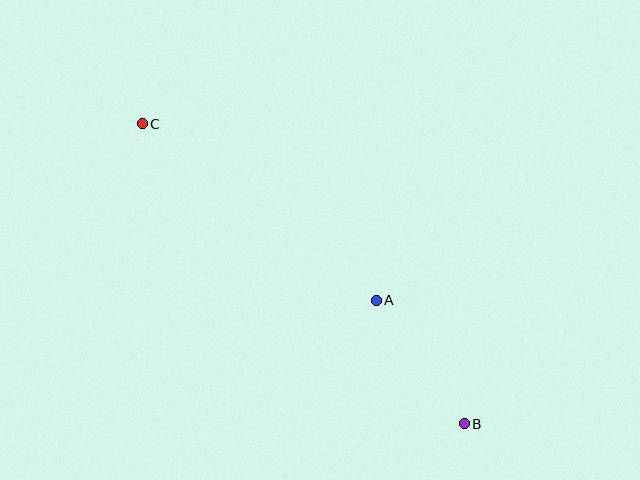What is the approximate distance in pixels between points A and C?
The distance between A and C is approximately 293 pixels.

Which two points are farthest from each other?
Points B and C are farthest from each other.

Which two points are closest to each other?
Points A and B are closest to each other.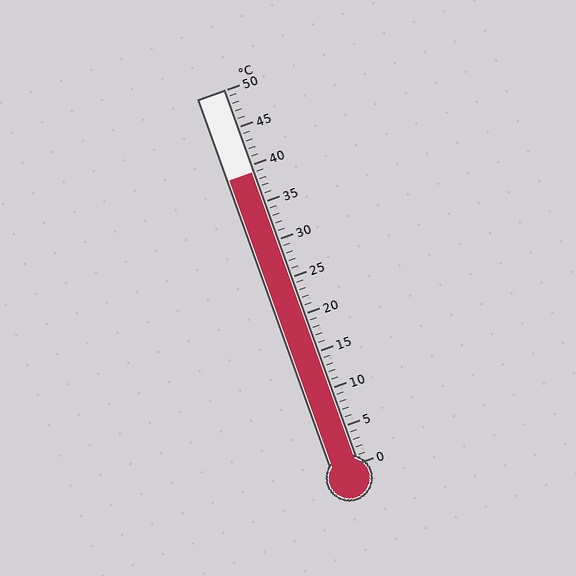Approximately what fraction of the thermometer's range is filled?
The thermometer is filled to approximately 80% of its range.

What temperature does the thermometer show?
The thermometer shows approximately 39°C.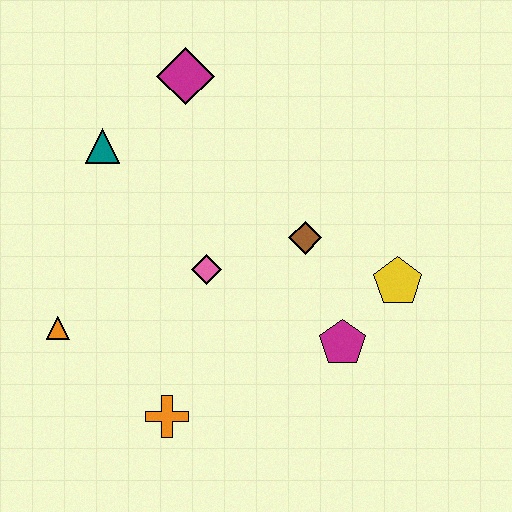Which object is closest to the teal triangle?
The magenta diamond is closest to the teal triangle.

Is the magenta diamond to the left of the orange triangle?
No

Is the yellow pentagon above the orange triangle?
Yes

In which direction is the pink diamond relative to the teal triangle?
The pink diamond is below the teal triangle.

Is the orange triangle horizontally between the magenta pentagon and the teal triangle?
No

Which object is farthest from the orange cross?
The magenta diamond is farthest from the orange cross.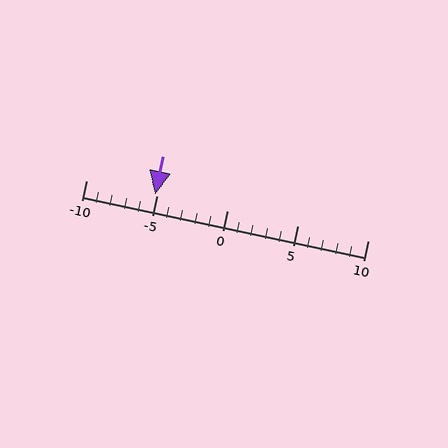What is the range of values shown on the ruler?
The ruler shows values from -10 to 10.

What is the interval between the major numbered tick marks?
The major tick marks are spaced 5 units apart.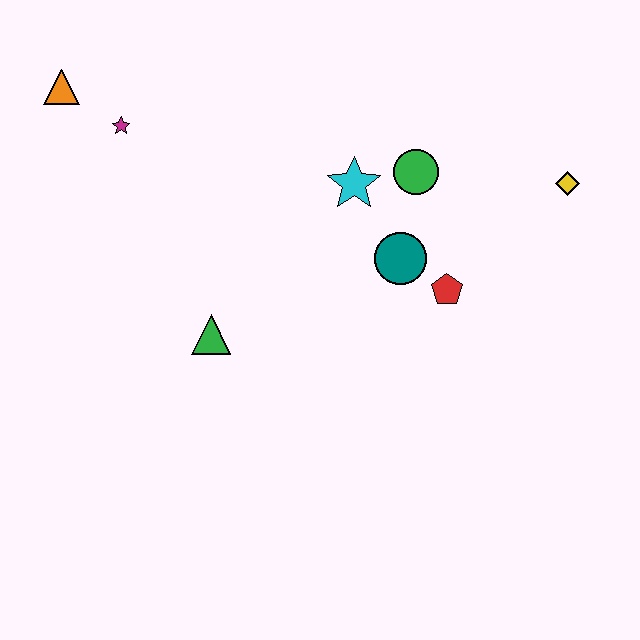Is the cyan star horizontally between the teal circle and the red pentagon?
No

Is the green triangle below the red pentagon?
Yes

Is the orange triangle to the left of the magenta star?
Yes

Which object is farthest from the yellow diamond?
The orange triangle is farthest from the yellow diamond.